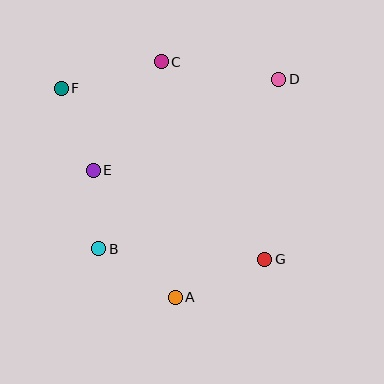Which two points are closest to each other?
Points B and E are closest to each other.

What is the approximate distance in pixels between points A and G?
The distance between A and G is approximately 97 pixels.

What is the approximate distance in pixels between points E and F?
The distance between E and F is approximately 88 pixels.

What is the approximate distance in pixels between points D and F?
The distance between D and F is approximately 218 pixels.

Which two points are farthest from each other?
Points F and G are farthest from each other.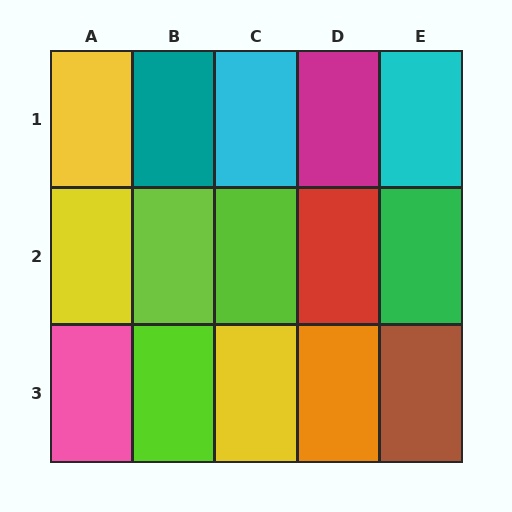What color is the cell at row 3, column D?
Orange.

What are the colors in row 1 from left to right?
Yellow, teal, cyan, magenta, cyan.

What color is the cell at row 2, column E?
Green.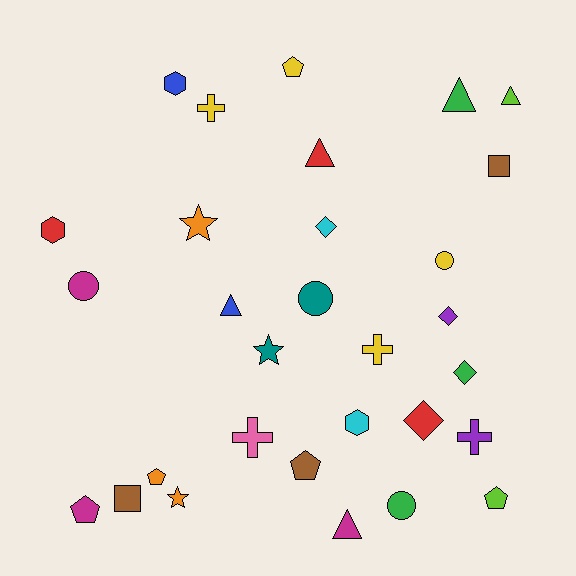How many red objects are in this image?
There are 3 red objects.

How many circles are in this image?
There are 4 circles.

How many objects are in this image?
There are 30 objects.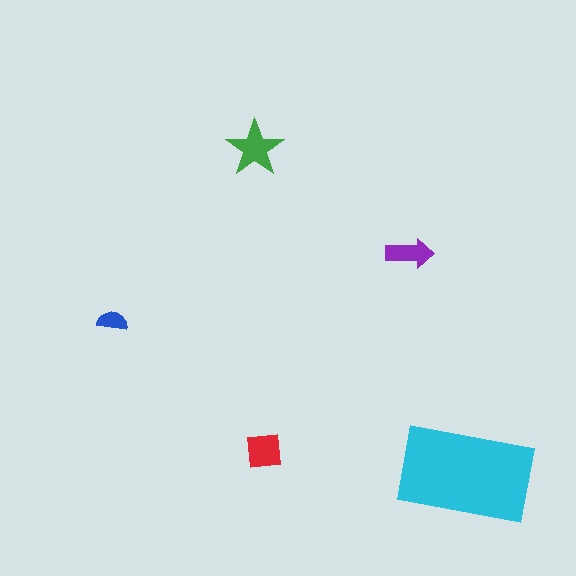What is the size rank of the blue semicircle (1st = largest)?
5th.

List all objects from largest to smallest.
The cyan rectangle, the green star, the red square, the purple arrow, the blue semicircle.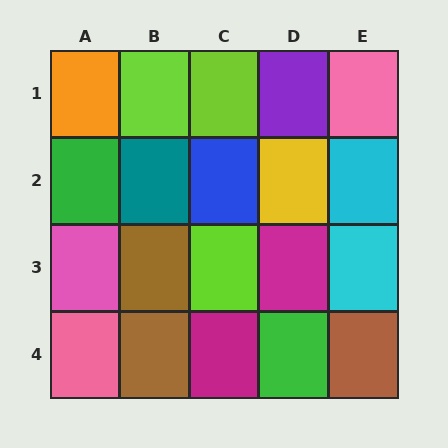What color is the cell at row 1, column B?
Lime.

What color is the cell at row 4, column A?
Pink.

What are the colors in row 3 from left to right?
Pink, brown, lime, magenta, cyan.